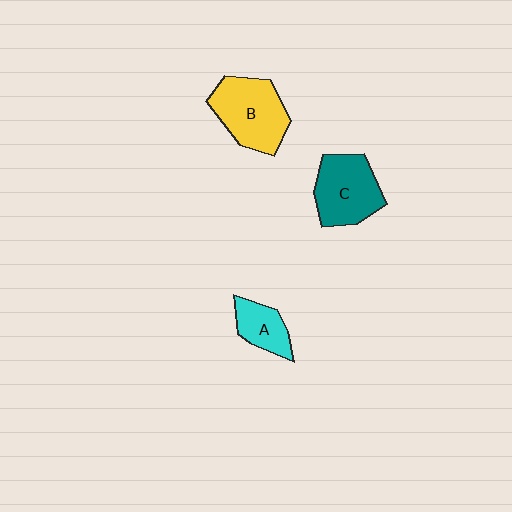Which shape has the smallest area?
Shape A (cyan).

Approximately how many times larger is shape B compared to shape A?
Approximately 1.9 times.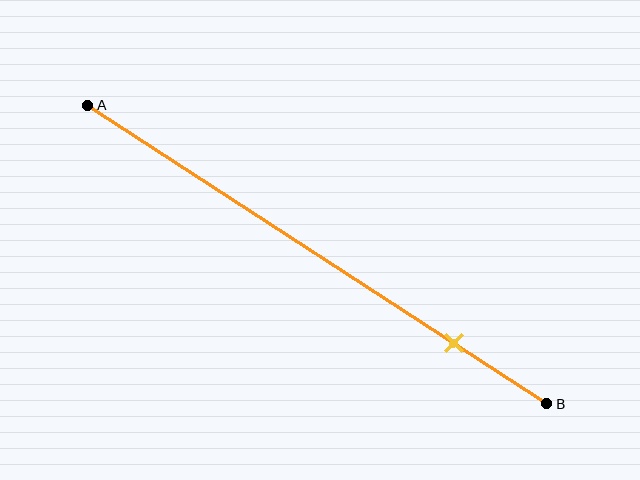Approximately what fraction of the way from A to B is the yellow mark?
The yellow mark is approximately 80% of the way from A to B.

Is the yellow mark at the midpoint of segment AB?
No, the mark is at about 80% from A, not at the 50% midpoint.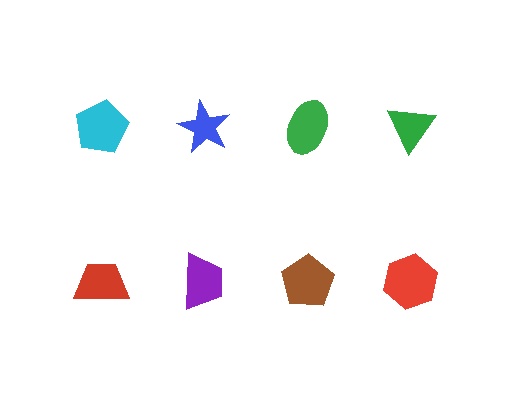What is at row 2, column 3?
A brown pentagon.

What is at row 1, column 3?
A green ellipse.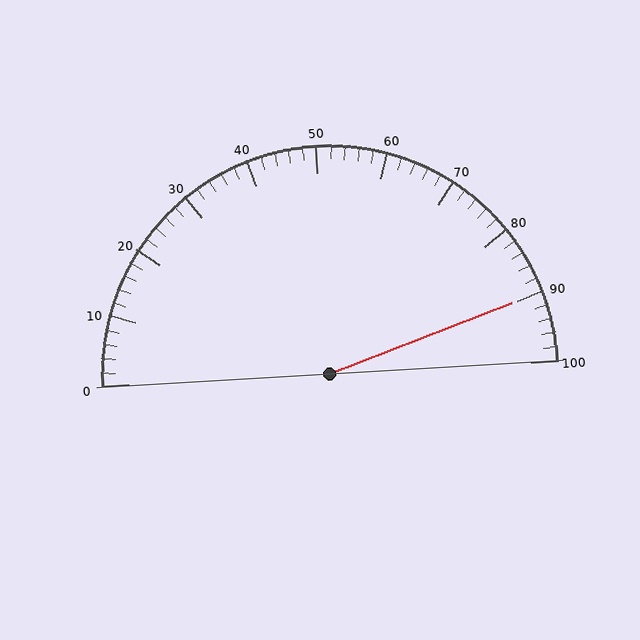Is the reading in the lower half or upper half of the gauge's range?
The reading is in the upper half of the range (0 to 100).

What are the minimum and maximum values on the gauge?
The gauge ranges from 0 to 100.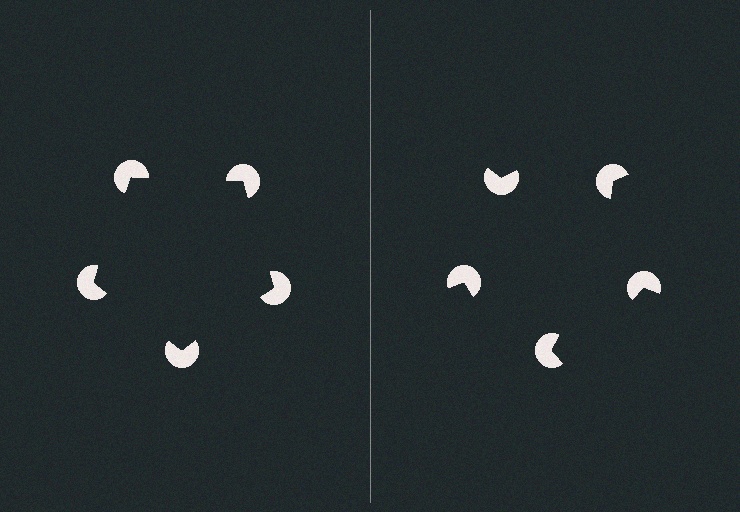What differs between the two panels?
The pac-man discs are positioned identically on both sides; only the wedge orientations differ. On the left they align to a pentagon; on the right they are misaligned.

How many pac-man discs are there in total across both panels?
10 — 5 on each side.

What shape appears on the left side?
An illusory pentagon.